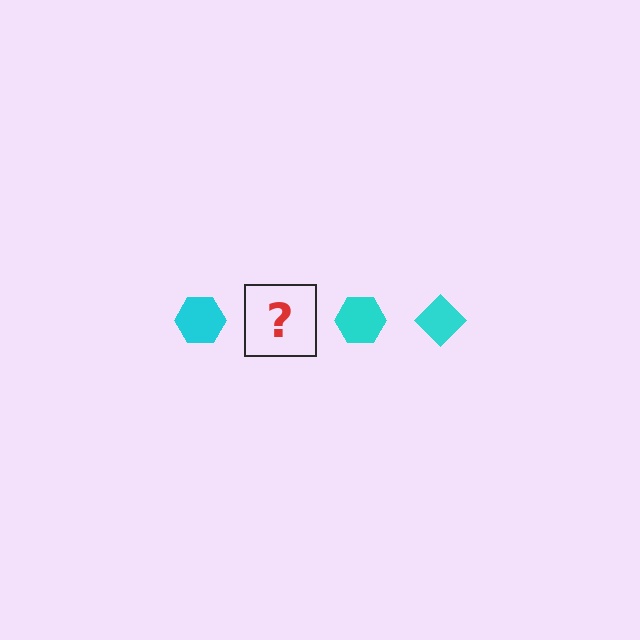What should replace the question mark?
The question mark should be replaced with a cyan diamond.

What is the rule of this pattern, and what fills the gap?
The rule is that the pattern cycles through hexagon, diamond shapes in cyan. The gap should be filled with a cyan diamond.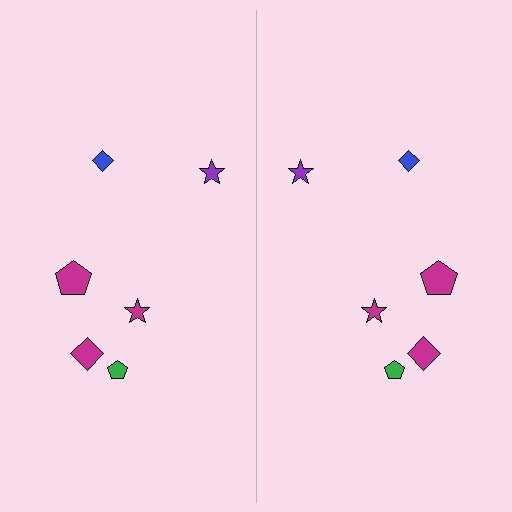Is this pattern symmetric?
Yes, this pattern has bilateral (reflection) symmetry.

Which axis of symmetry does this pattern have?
The pattern has a vertical axis of symmetry running through the center of the image.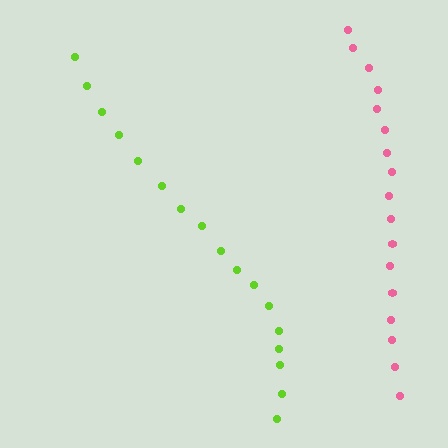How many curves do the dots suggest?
There are 2 distinct paths.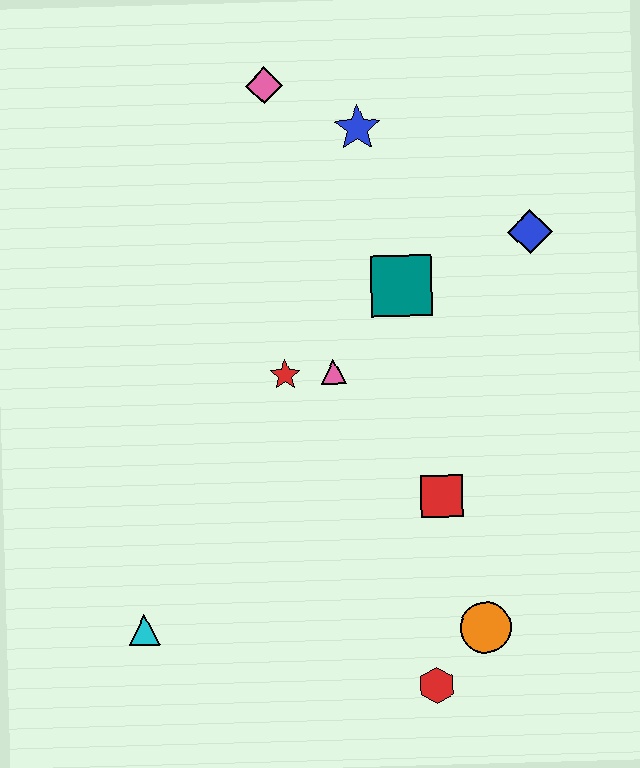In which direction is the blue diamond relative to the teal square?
The blue diamond is to the right of the teal square.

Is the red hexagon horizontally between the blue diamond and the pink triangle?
Yes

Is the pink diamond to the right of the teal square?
No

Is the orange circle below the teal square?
Yes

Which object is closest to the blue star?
The pink diamond is closest to the blue star.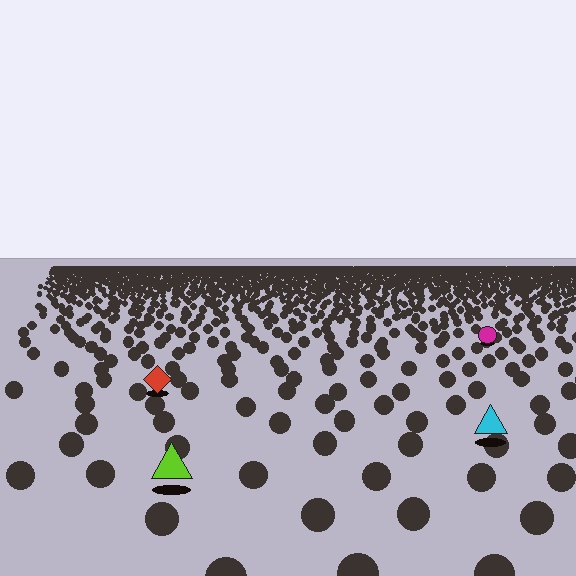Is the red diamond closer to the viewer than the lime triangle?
No. The lime triangle is closer — you can tell from the texture gradient: the ground texture is coarser near it.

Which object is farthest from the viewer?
The magenta circle is farthest from the viewer. It appears smaller and the ground texture around it is denser.